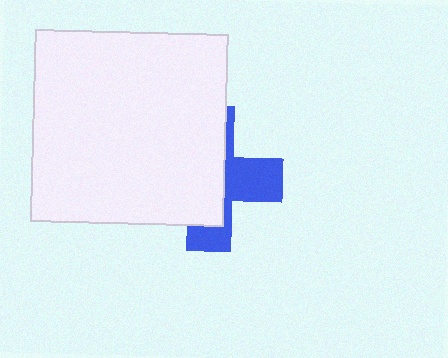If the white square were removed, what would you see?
You would see the complete blue cross.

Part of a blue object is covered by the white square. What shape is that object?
It is a cross.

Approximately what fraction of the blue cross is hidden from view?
Roughly 61% of the blue cross is hidden behind the white square.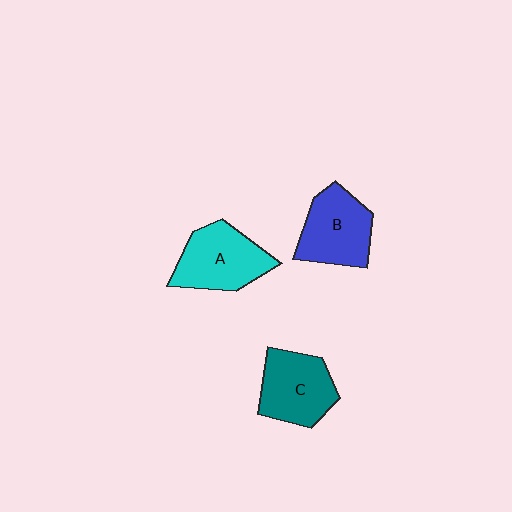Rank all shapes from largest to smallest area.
From largest to smallest: A (cyan), C (teal), B (blue).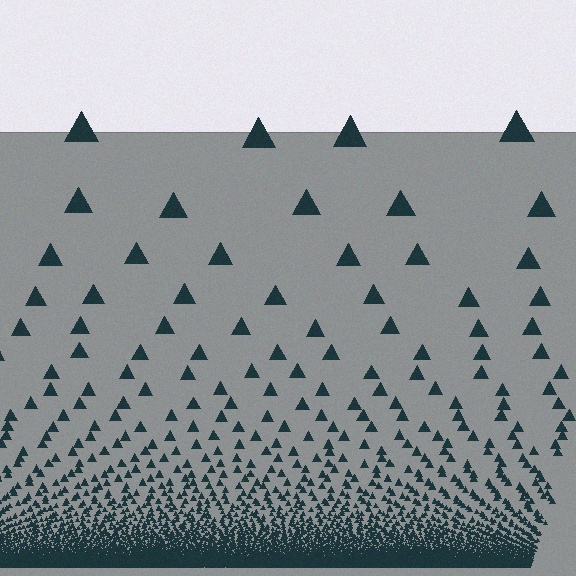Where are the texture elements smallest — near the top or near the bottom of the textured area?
Near the bottom.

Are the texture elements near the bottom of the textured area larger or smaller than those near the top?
Smaller. The gradient is inverted — elements near the bottom are smaller and denser.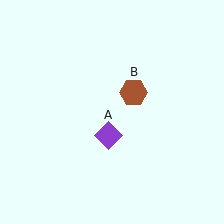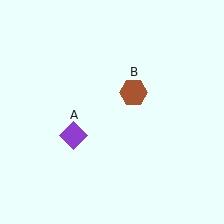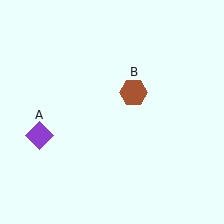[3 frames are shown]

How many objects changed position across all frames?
1 object changed position: purple diamond (object A).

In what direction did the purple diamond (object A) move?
The purple diamond (object A) moved left.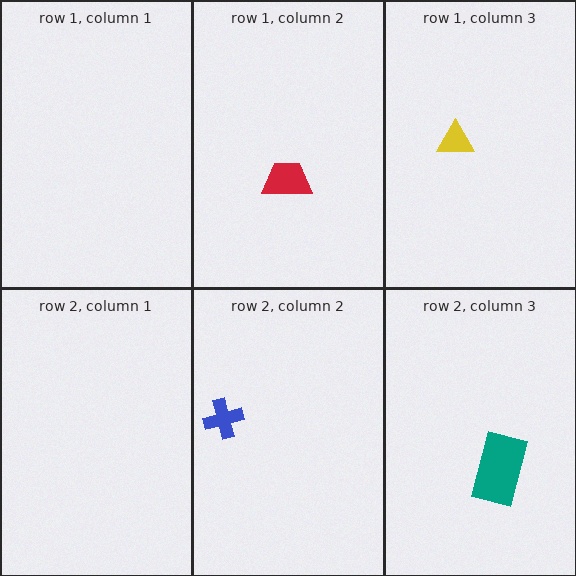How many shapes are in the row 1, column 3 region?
1.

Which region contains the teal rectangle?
The row 2, column 3 region.